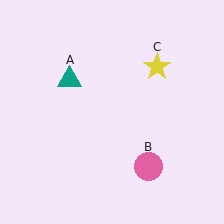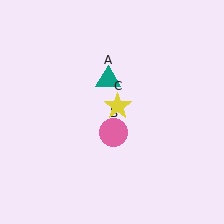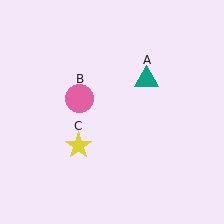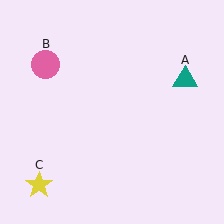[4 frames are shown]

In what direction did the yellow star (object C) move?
The yellow star (object C) moved down and to the left.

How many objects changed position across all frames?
3 objects changed position: teal triangle (object A), pink circle (object B), yellow star (object C).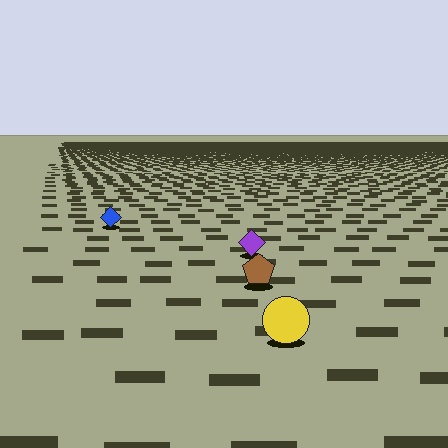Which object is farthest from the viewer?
The blue diamond is farthest from the viewer. It appears smaller and the ground texture around it is denser.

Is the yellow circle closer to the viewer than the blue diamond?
Yes. The yellow circle is closer — you can tell from the texture gradient: the ground texture is coarser near it.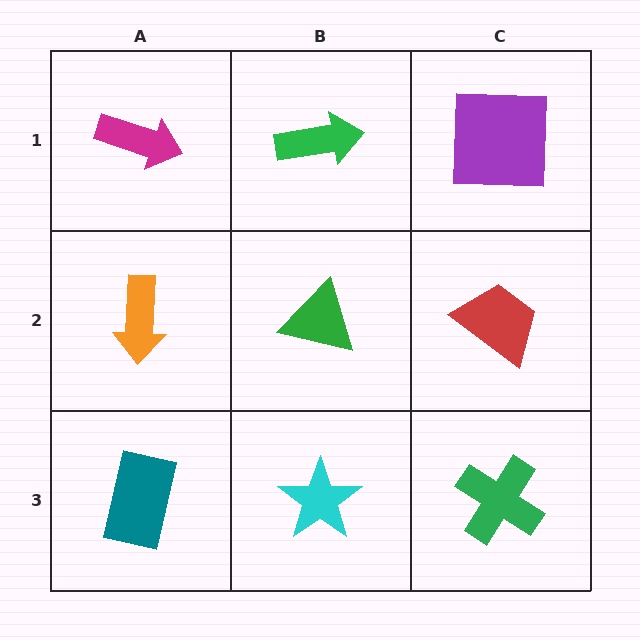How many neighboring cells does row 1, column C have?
2.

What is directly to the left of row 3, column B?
A teal rectangle.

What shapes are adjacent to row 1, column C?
A red trapezoid (row 2, column C), a green arrow (row 1, column B).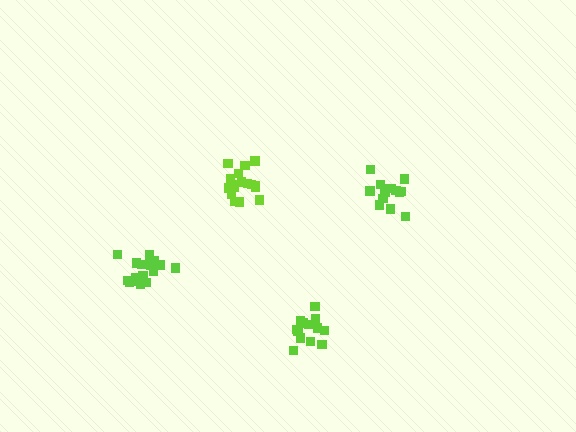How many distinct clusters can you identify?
There are 4 distinct clusters.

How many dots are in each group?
Group 1: 15 dots, Group 2: 18 dots, Group 3: 16 dots, Group 4: 13 dots (62 total).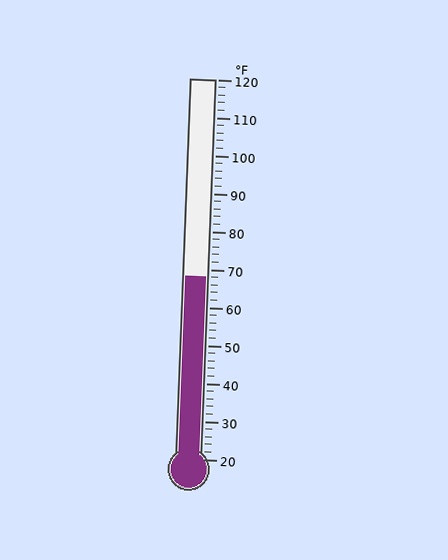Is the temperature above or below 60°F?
The temperature is above 60°F.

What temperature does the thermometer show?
The thermometer shows approximately 68°F.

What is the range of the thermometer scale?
The thermometer scale ranges from 20°F to 120°F.